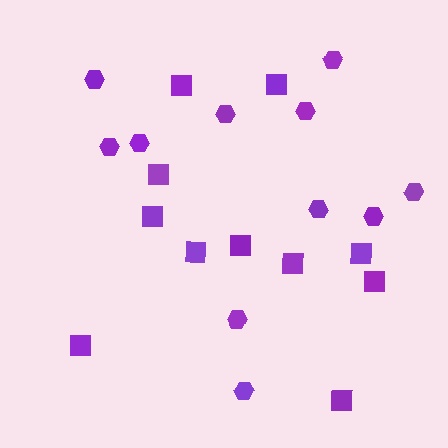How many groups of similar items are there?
There are 2 groups: one group of hexagons (11) and one group of squares (11).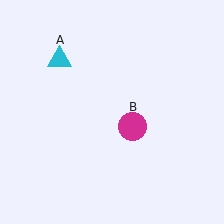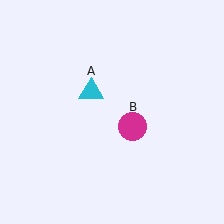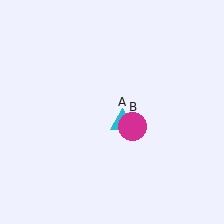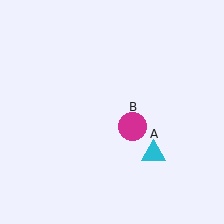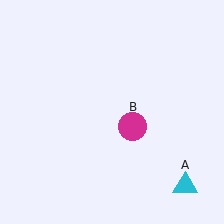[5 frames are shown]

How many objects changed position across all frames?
1 object changed position: cyan triangle (object A).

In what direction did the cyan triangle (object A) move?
The cyan triangle (object A) moved down and to the right.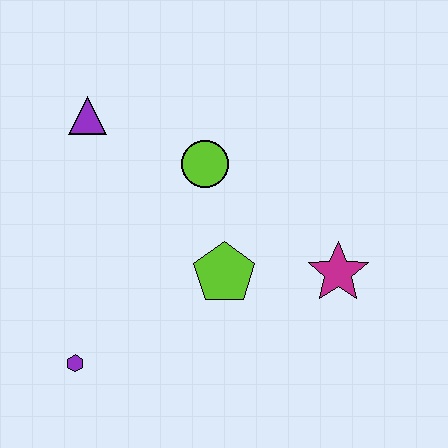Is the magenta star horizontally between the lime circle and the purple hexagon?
No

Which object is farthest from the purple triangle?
The magenta star is farthest from the purple triangle.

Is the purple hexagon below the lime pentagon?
Yes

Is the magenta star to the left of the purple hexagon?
No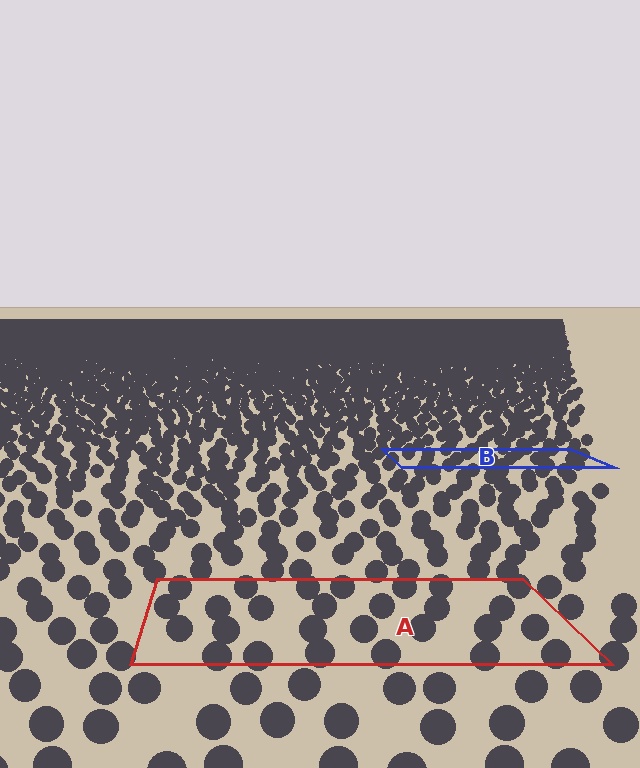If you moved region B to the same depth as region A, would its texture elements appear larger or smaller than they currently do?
They would appear larger. At a closer depth, the same texture elements are projected at a bigger on-screen size.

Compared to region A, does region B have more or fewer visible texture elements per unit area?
Region B has more texture elements per unit area — they are packed more densely because it is farther away.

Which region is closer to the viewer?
Region A is closer. The texture elements there are larger and more spread out.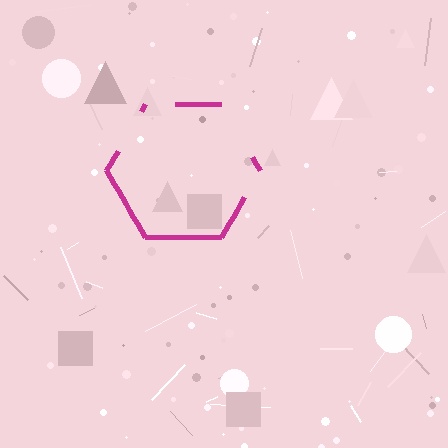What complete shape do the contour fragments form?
The contour fragments form a hexagon.